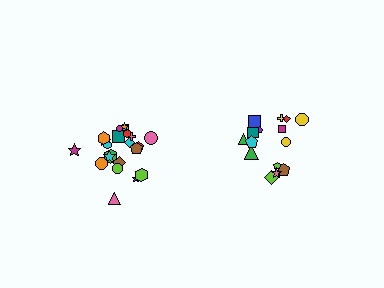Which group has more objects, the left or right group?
The left group.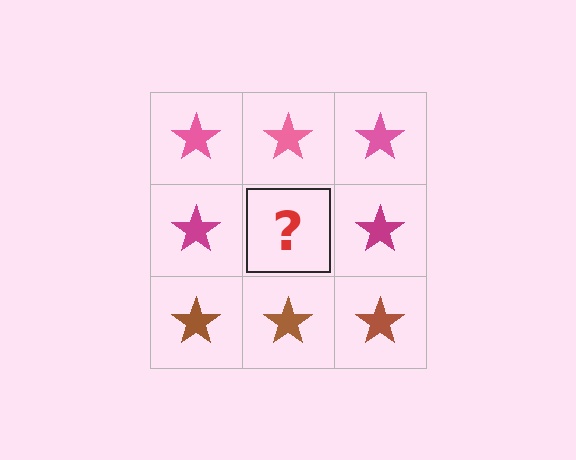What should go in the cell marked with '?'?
The missing cell should contain a magenta star.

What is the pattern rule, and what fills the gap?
The rule is that each row has a consistent color. The gap should be filled with a magenta star.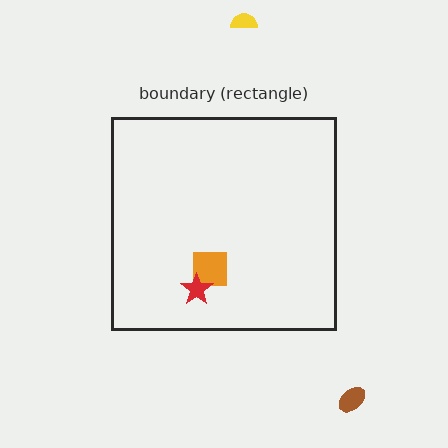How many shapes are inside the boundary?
2 inside, 2 outside.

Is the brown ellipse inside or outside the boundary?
Outside.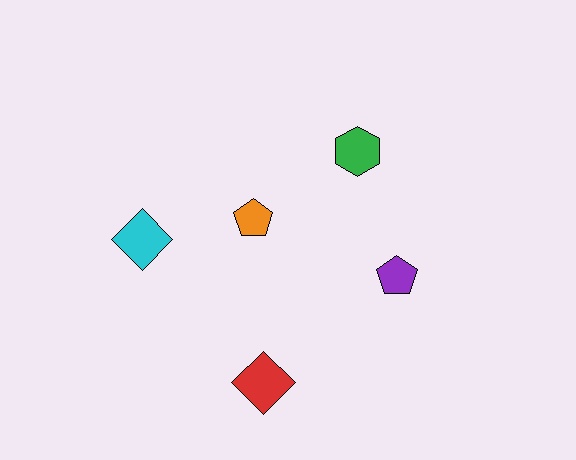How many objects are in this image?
There are 5 objects.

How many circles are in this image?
There are no circles.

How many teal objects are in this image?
There are no teal objects.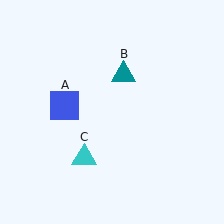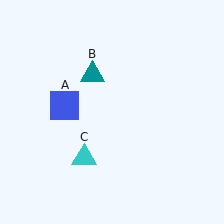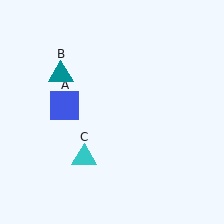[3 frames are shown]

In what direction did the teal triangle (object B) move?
The teal triangle (object B) moved left.